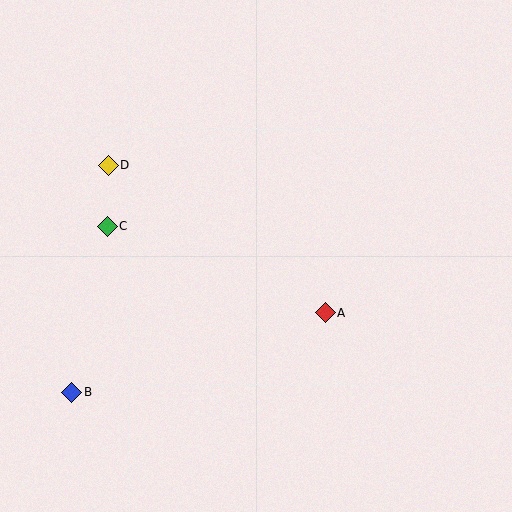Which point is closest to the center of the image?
Point A at (325, 313) is closest to the center.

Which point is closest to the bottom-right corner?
Point A is closest to the bottom-right corner.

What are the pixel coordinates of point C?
Point C is at (107, 226).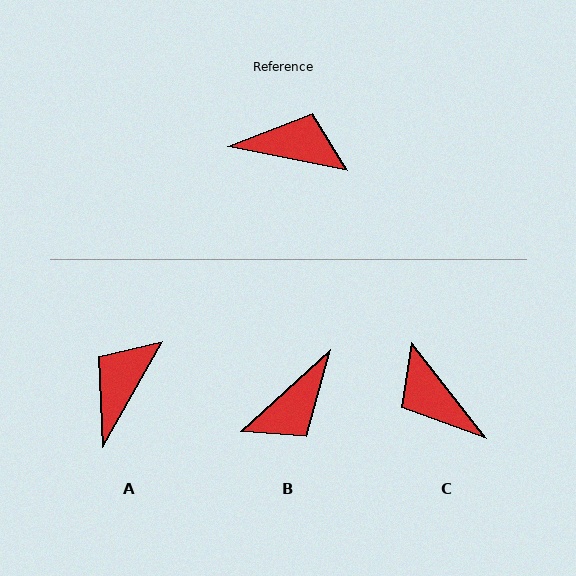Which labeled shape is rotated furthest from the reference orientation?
C, about 139 degrees away.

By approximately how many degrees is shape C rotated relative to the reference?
Approximately 139 degrees counter-clockwise.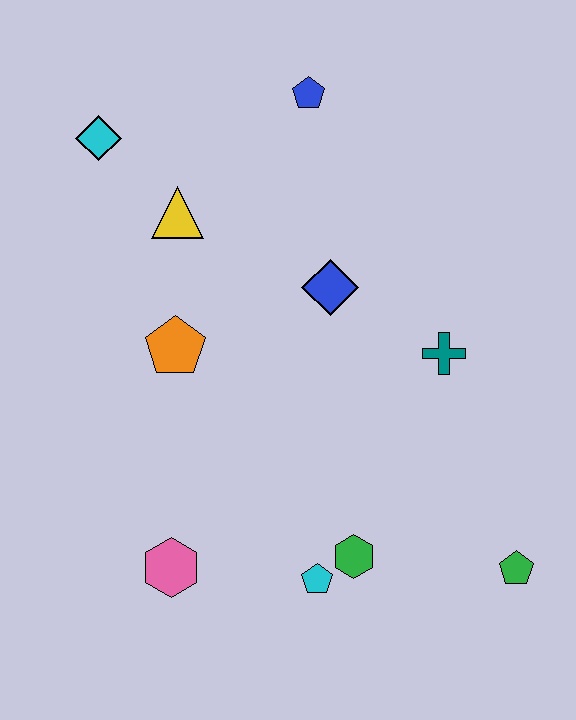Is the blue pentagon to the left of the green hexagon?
Yes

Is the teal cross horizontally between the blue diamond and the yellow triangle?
No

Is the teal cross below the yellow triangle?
Yes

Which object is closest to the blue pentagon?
The yellow triangle is closest to the blue pentagon.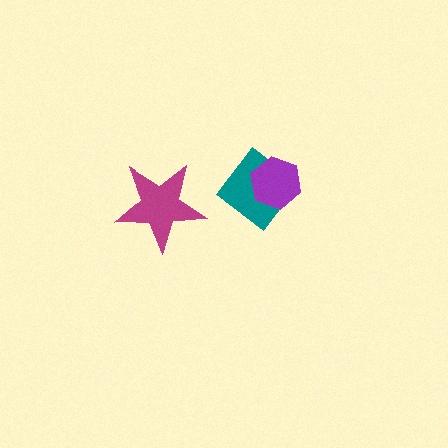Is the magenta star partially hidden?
No, no other shape covers it.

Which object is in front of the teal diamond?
The purple hexagon is in front of the teal diamond.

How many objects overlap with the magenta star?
0 objects overlap with the magenta star.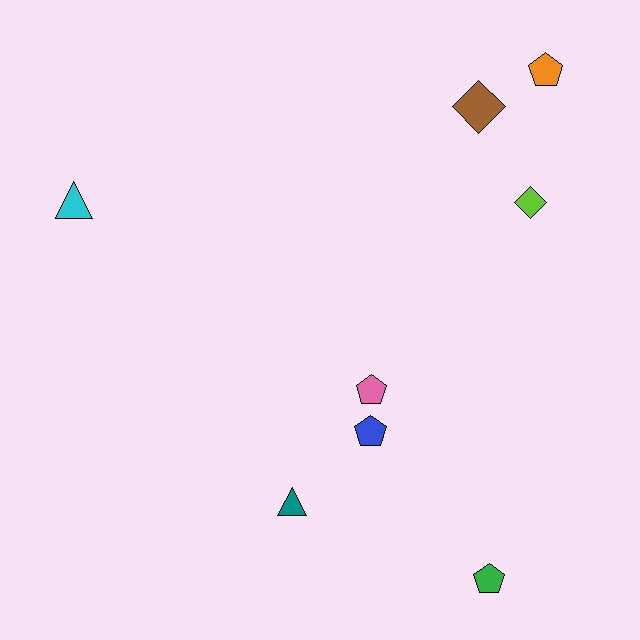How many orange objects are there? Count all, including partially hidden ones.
There is 1 orange object.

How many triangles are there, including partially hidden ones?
There are 2 triangles.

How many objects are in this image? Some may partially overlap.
There are 8 objects.